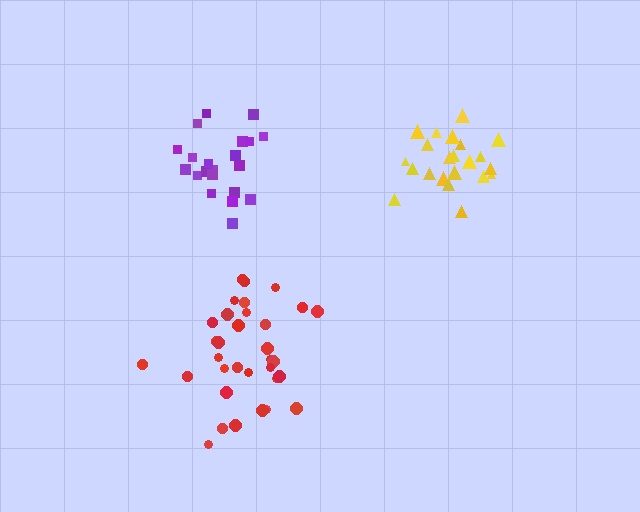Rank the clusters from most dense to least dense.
purple, yellow, red.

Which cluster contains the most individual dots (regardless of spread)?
Red (33).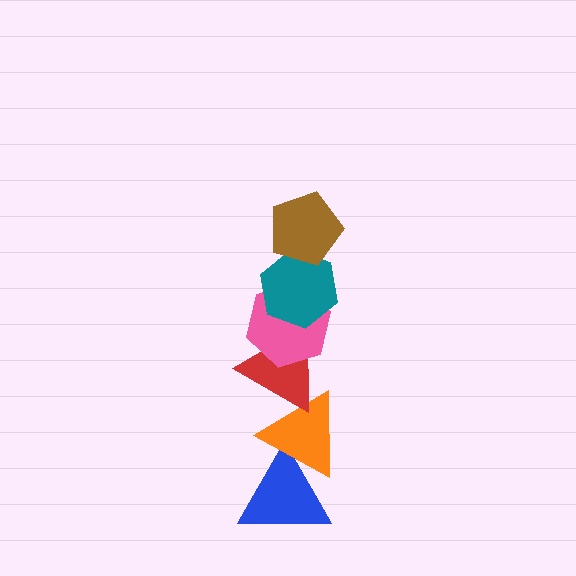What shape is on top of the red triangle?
The pink hexagon is on top of the red triangle.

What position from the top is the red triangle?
The red triangle is 4th from the top.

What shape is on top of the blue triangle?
The orange triangle is on top of the blue triangle.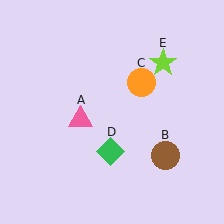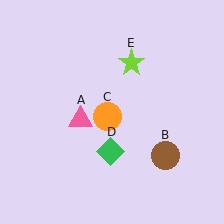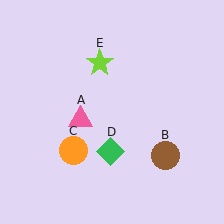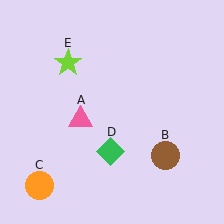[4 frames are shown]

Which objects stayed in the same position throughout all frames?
Pink triangle (object A) and brown circle (object B) and green diamond (object D) remained stationary.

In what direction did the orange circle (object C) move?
The orange circle (object C) moved down and to the left.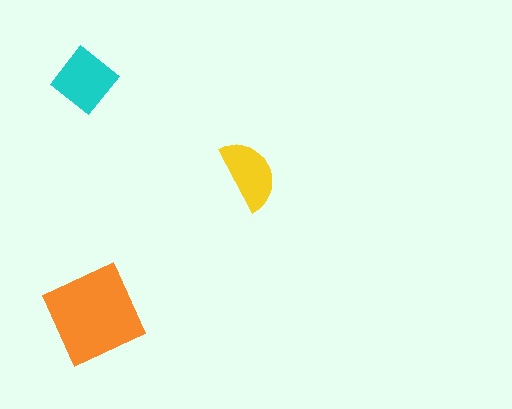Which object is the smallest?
The yellow semicircle.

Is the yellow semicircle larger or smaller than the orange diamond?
Smaller.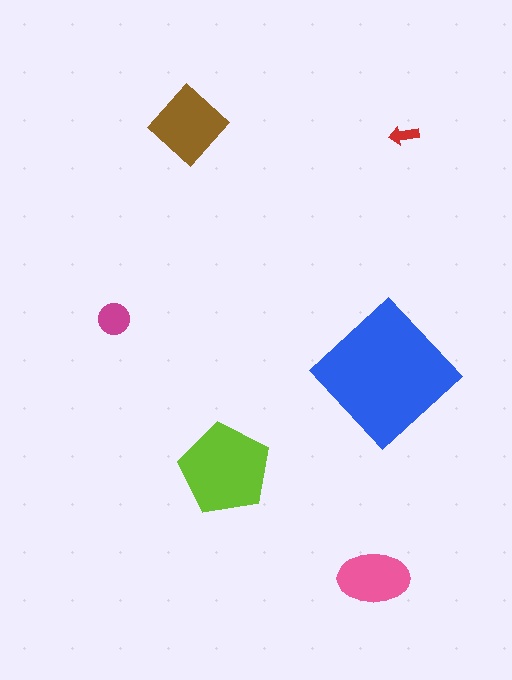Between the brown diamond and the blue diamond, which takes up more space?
The blue diamond.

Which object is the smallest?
The red arrow.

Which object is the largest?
The blue diamond.